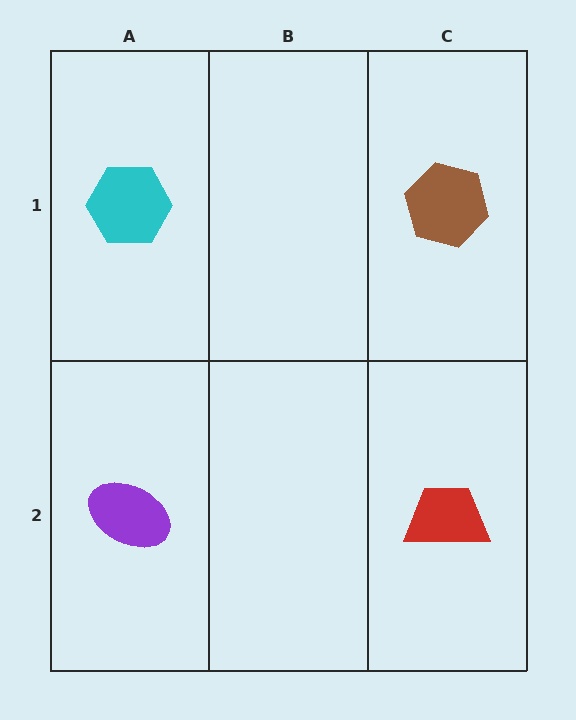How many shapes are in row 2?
2 shapes.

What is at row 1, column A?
A cyan hexagon.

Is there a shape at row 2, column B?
No, that cell is empty.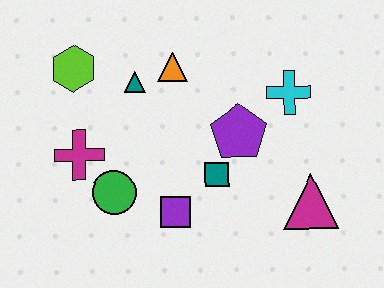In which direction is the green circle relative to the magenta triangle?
The green circle is to the left of the magenta triangle.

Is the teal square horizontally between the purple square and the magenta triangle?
Yes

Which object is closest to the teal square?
The purple pentagon is closest to the teal square.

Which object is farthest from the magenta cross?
The magenta triangle is farthest from the magenta cross.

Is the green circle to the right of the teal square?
No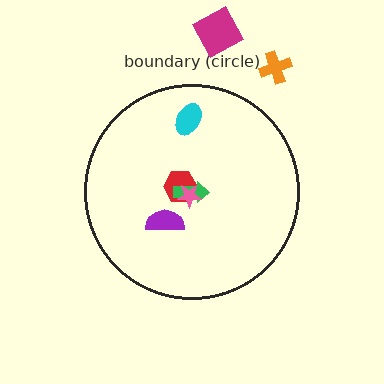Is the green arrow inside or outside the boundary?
Inside.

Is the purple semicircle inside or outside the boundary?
Inside.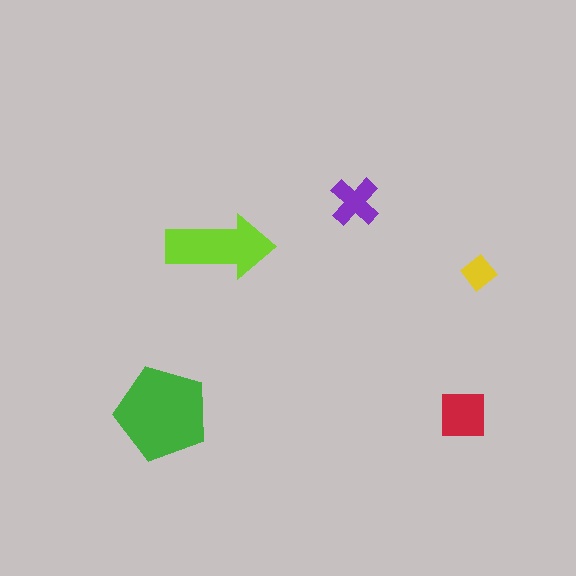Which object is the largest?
The green pentagon.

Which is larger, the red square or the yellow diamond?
The red square.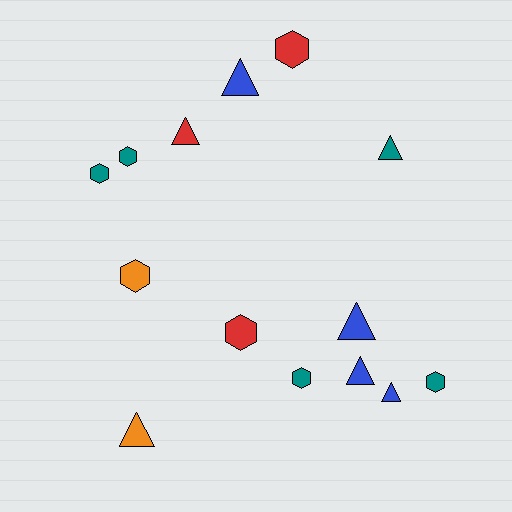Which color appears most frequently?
Teal, with 5 objects.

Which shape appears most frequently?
Hexagon, with 7 objects.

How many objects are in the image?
There are 14 objects.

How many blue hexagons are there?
There are no blue hexagons.